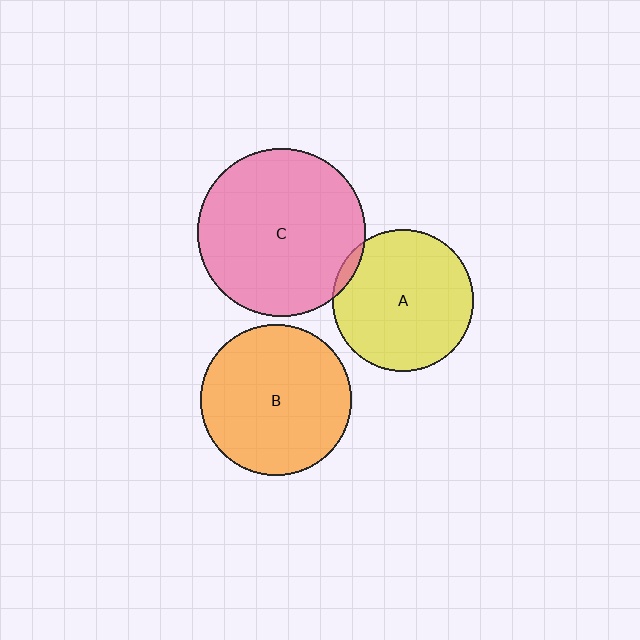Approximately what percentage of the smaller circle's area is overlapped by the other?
Approximately 5%.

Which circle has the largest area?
Circle C (pink).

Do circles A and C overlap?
Yes.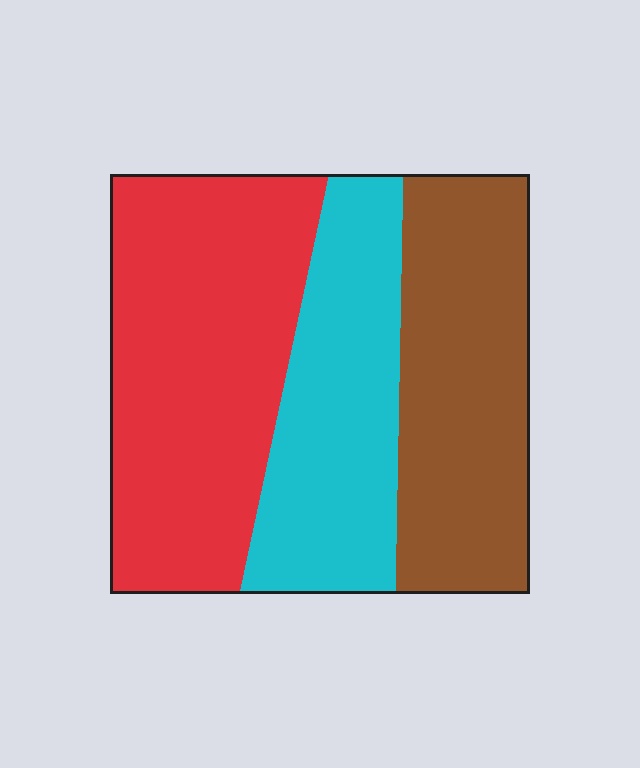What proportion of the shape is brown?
Brown covers 31% of the shape.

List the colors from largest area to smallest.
From largest to smallest: red, brown, cyan.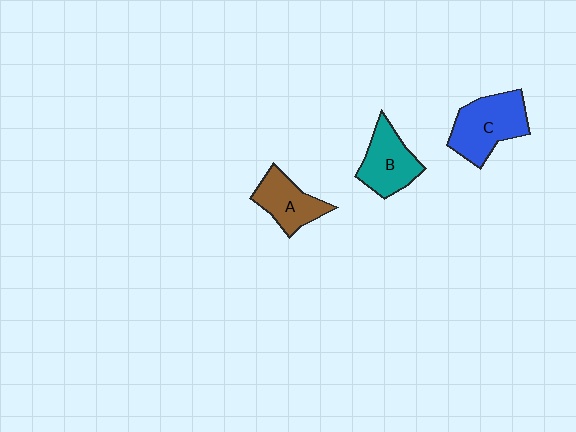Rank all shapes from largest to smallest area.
From largest to smallest: C (blue), B (teal), A (brown).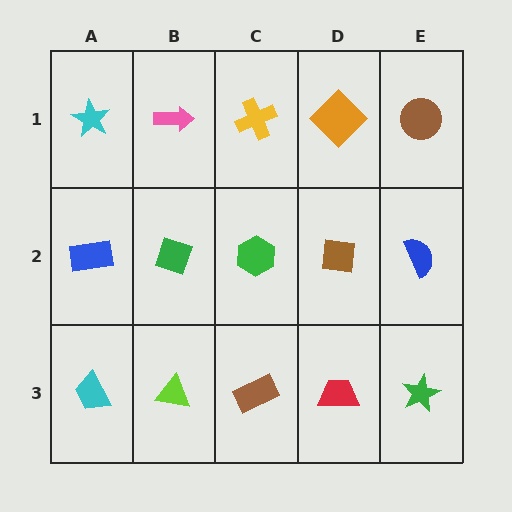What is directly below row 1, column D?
A brown square.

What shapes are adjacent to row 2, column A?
A cyan star (row 1, column A), a cyan trapezoid (row 3, column A), a green diamond (row 2, column B).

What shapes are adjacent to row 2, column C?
A yellow cross (row 1, column C), a brown rectangle (row 3, column C), a green diamond (row 2, column B), a brown square (row 2, column D).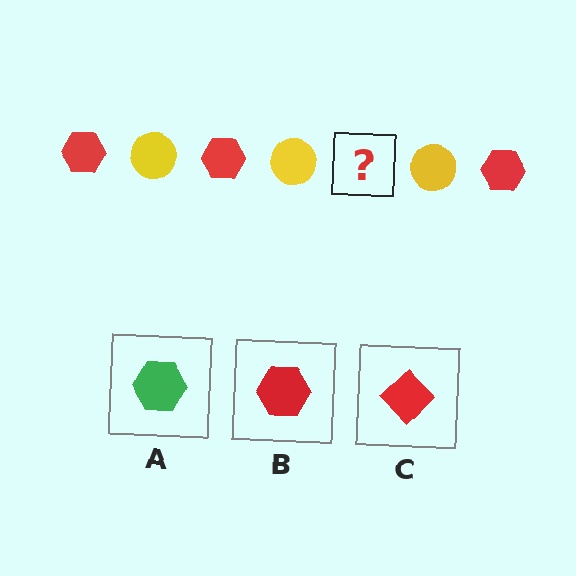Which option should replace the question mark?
Option B.